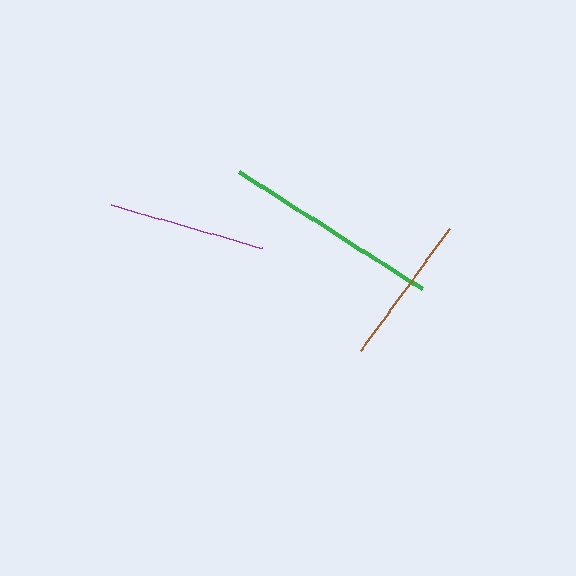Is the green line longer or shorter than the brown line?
The green line is longer than the brown line.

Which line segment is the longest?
The green line is the longest at approximately 218 pixels.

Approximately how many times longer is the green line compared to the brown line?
The green line is approximately 1.4 times the length of the brown line.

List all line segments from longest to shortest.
From longest to shortest: green, purple, brown.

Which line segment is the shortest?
The brown line is the shortest at approximately 151 pixels.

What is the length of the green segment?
The green segment is approximately 218 pixels long.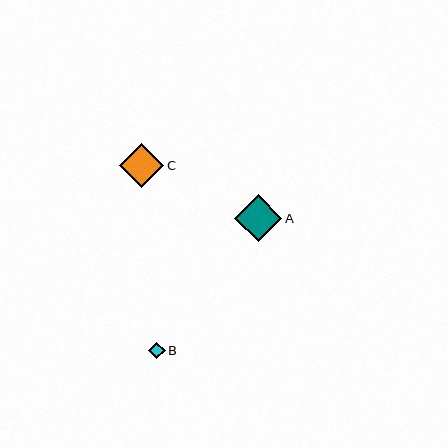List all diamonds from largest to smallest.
From largest to smallest: A, C, B.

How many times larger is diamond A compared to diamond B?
Diamond A is approximately 2.8 times the size of diamond B.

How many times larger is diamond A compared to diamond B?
Diamond A is approximately 2.8 times the size of diamond B.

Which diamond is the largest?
Diamond A is the largest with a size of approximately 47 pixels.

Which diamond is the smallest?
Diamond B is the smallest with a size of approximately 17 pixels.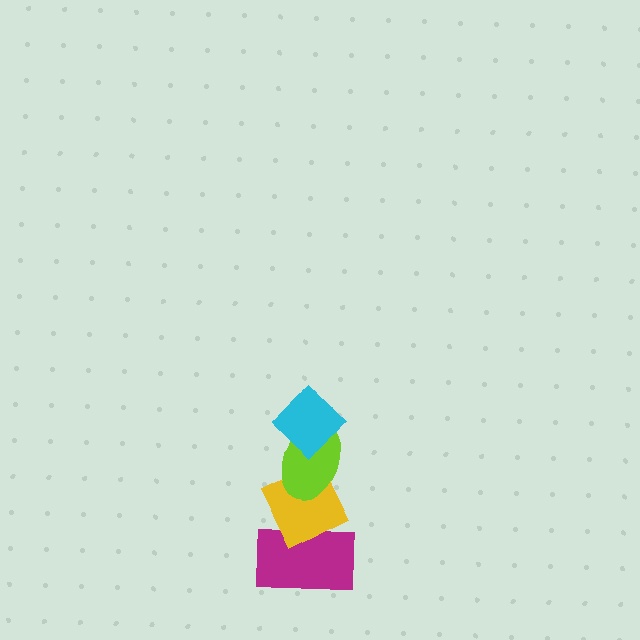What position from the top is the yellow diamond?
The yellow diamond is 3rd from the top.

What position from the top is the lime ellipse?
The lime ellipse is 2nd from the top.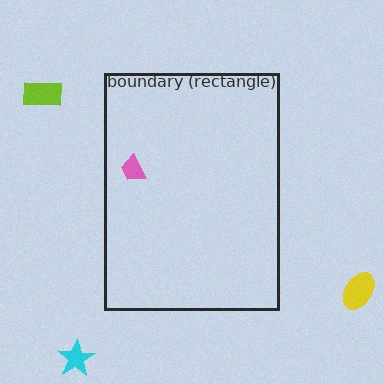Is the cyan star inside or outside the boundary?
Outside.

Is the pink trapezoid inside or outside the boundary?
Inside.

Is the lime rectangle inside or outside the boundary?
Outside.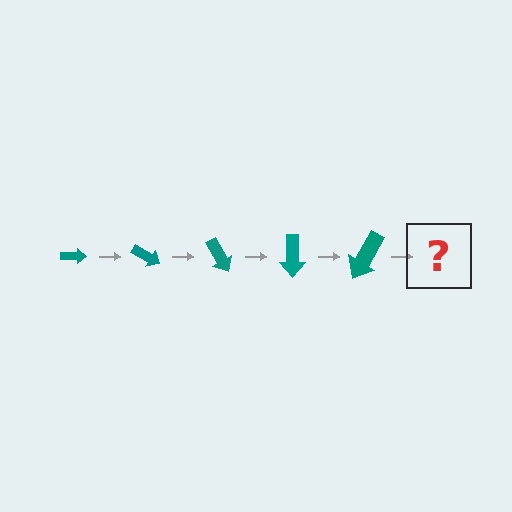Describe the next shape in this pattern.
It should be an arrow, larger than the previous one and rotated 150 degrees from the start.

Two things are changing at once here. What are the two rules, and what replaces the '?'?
The two rules are that the arrow grows larger each step and it rotates 30 degrees each step. The '?' should be an arrow, larger than the previous one and rotated 150 degrees from the start.